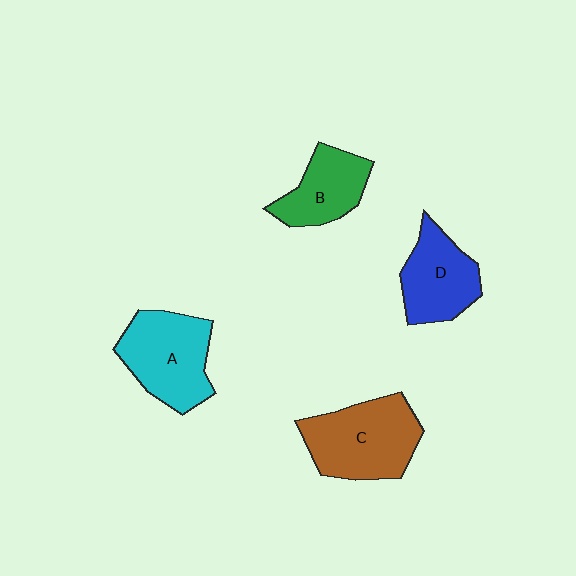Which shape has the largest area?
Shape C (brown).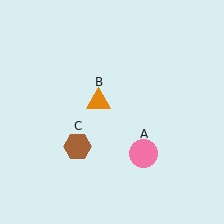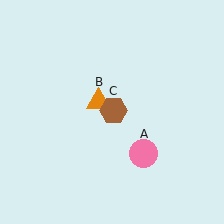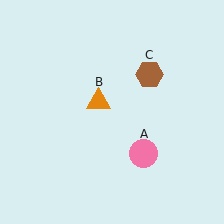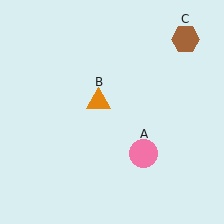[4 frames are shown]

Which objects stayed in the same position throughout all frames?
Pink circle (object A) and orange triangle (object B) remained stationary.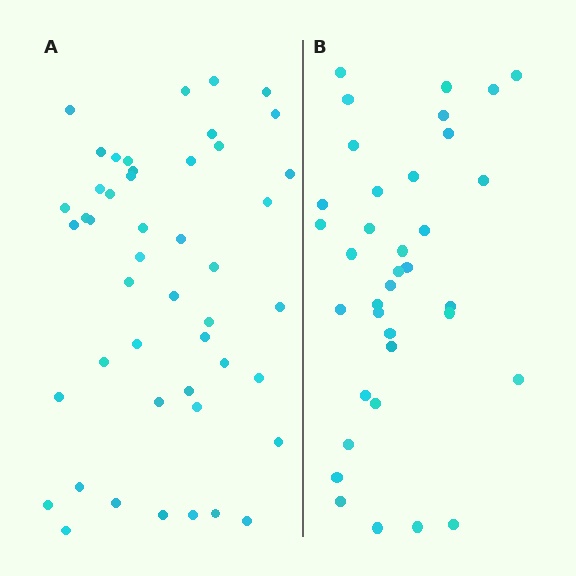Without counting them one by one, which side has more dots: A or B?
Region A (the left region) has more dots.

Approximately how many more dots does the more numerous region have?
Region A has roughly 12 or so more dots than region B.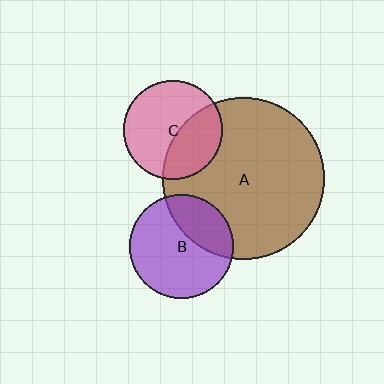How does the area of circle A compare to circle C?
Approximately 2.7 times.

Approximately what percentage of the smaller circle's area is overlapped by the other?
Approximately 30%.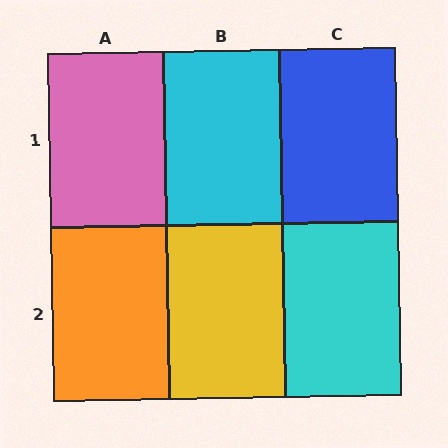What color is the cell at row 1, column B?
Cyan.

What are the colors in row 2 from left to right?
Orange, yellow, cyan.